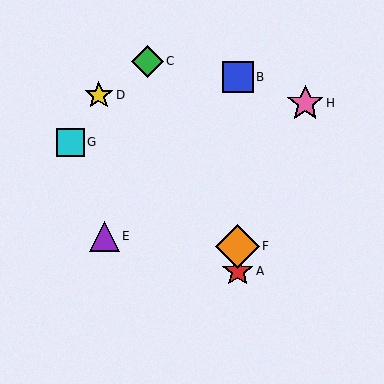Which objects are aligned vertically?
Objects A, B, F are aligned vertically.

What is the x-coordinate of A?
Object A is at x≈238.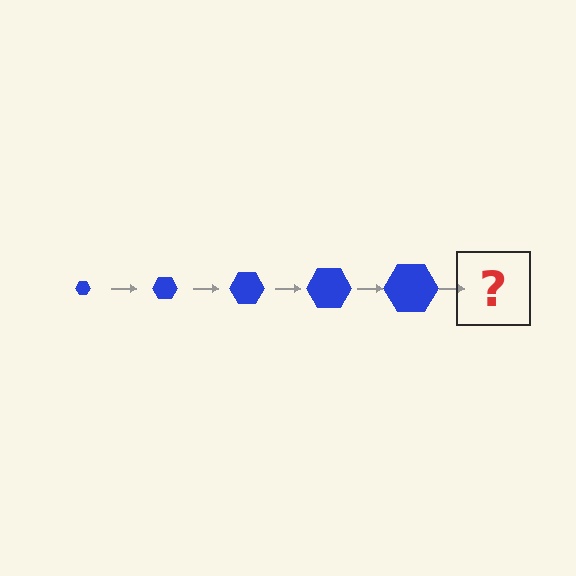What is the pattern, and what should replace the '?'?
The pattern is that the hexagon gets progressively larger each step. The '?' should be a blue hexagon, larger than the previous one.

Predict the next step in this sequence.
The next step is a blue hexagon, larger than the previous one.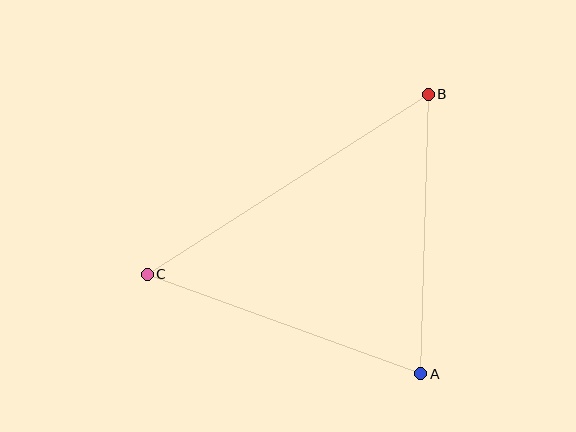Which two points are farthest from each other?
Points B and C are farthest from each other.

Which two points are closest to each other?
Points A and B are closest to each other.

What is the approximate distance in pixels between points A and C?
The distance between A and C is approximately 291 pixels.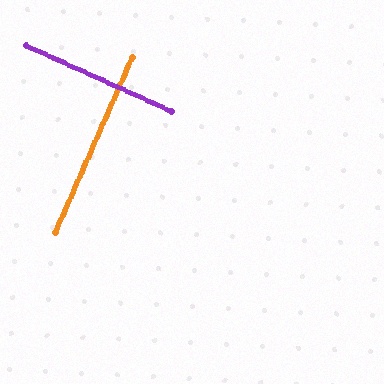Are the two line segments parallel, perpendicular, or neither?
Perpendicular — they meet at approximately 90°.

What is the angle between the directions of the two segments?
Approximately 90 degrees.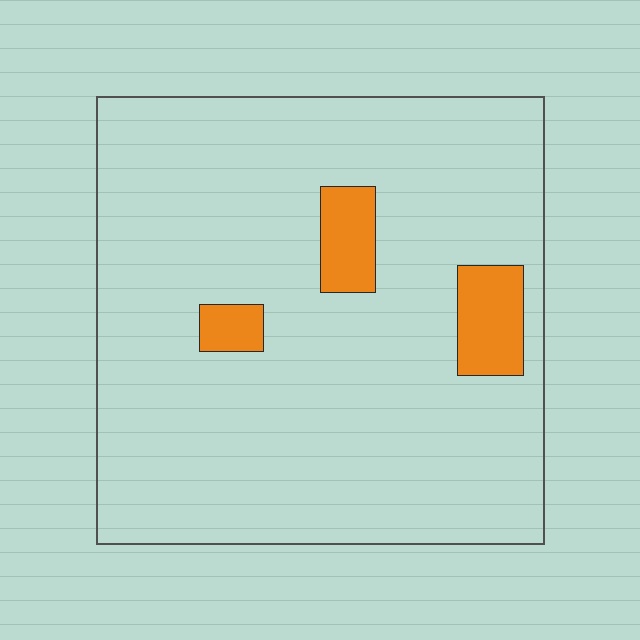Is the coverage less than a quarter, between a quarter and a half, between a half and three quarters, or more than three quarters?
Less than a quarter.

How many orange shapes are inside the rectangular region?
3.